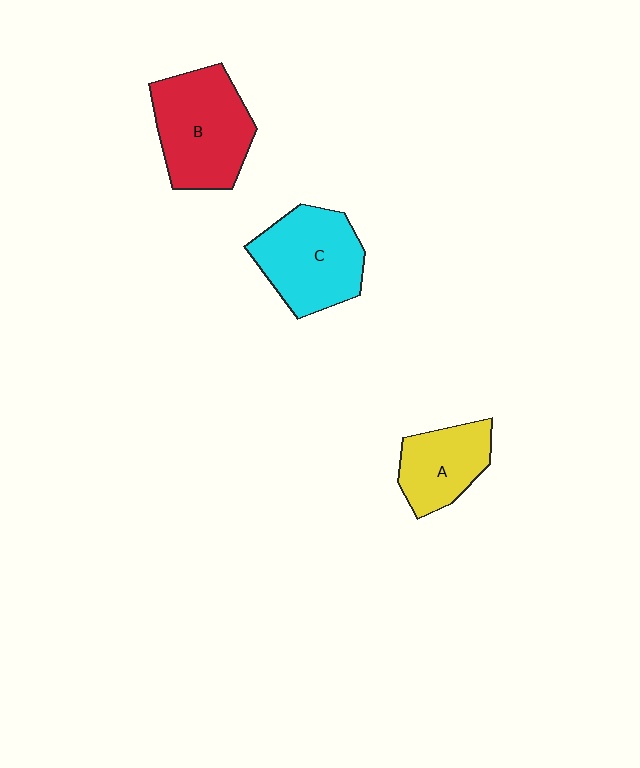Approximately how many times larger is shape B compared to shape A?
Approximately 1.5 times.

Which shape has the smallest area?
Shape A (yellow).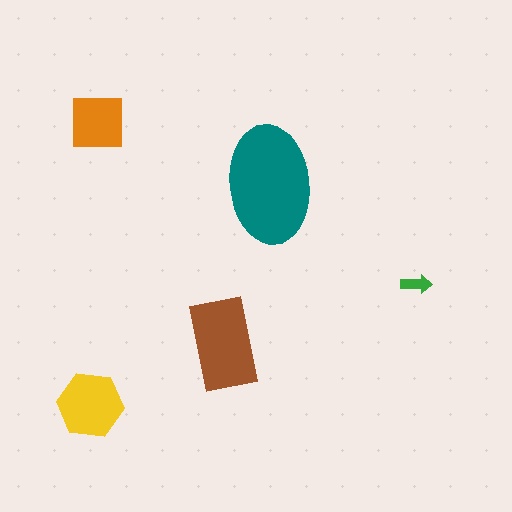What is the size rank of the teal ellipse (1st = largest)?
1st.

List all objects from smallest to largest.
The green arrow, the orange square, the yellow hexagon, the brown rectangle, the teal ellipse.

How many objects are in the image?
There are 5 objects in the image.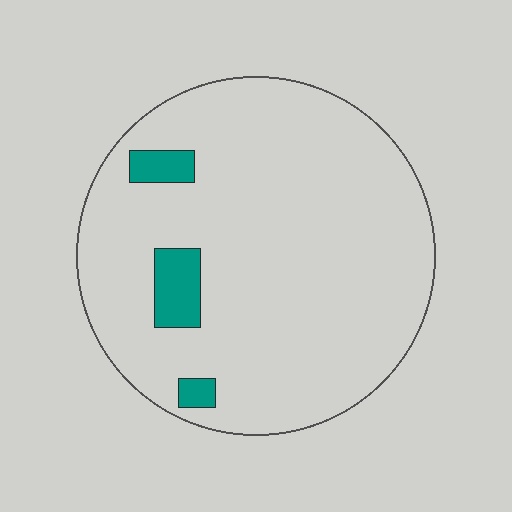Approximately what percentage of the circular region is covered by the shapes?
Approximately 5%.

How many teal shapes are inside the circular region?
3.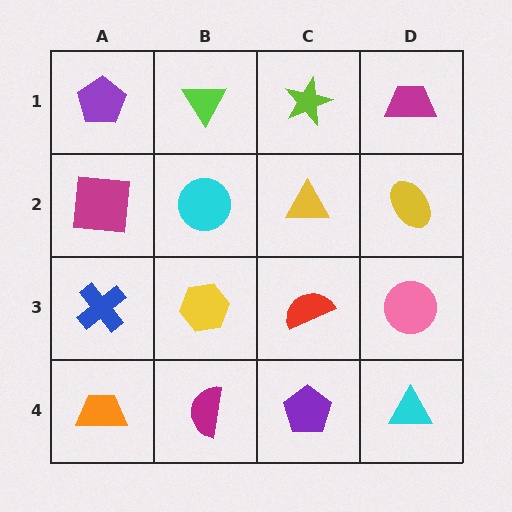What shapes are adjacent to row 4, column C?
A red semicircle (row 3, column C), a magenta semicircle (row 4, column B), a cyan triangle (row 4, column D).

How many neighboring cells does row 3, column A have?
3.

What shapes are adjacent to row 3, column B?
A cyan circle (row 2, column B), a magenta semicircle (row 4, column B), a blue cross (row 3, column A), a red semicircle (row 3, column C).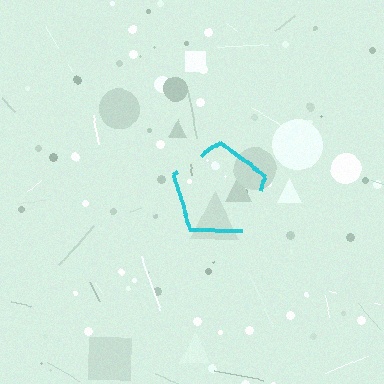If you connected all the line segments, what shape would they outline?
They would outline a pentagon.